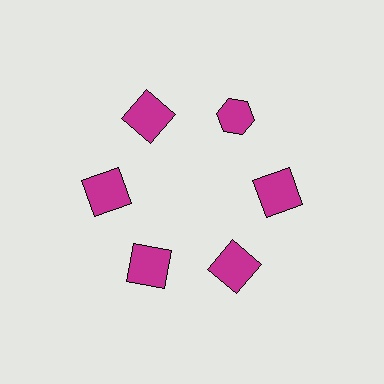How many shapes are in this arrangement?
There are 6 shapes arranged in a ring pattern.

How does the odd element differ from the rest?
It has a different shape: hexagon instead of square.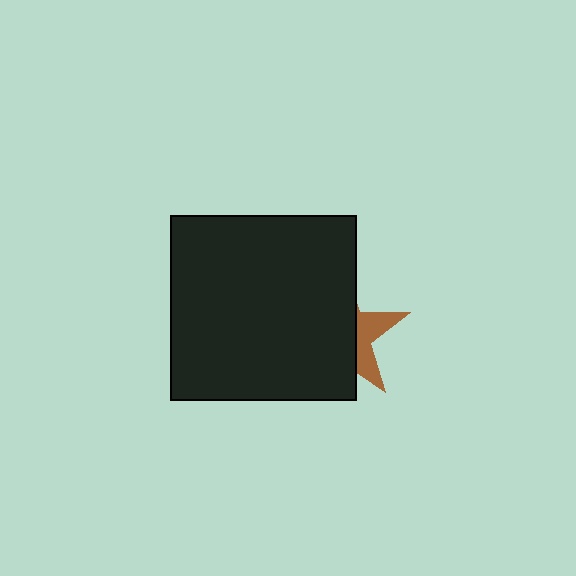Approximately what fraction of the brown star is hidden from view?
Roughly 70% of the brown star is hidden behind the black square.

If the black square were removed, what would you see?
You would see the complete brown star.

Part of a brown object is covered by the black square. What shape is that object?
It is a star.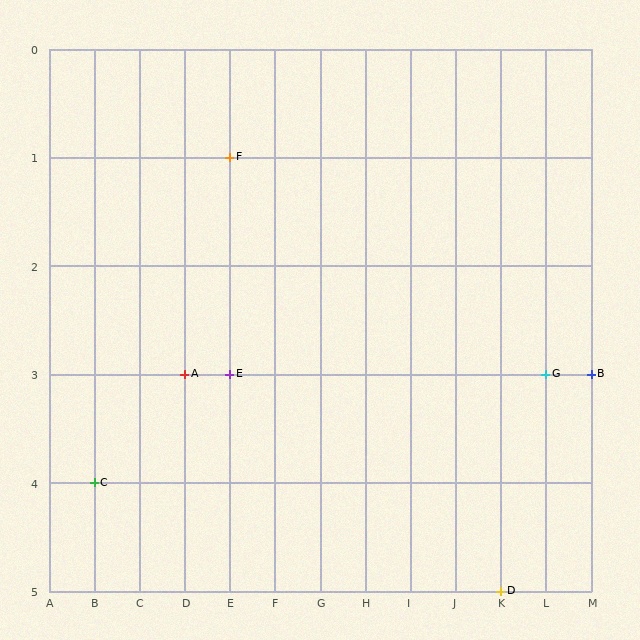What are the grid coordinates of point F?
Point F is at grid coordinates (E, 1).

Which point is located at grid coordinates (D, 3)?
Point A is at (D, 3).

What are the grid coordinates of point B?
Point B is at grid coordinates (M, 3).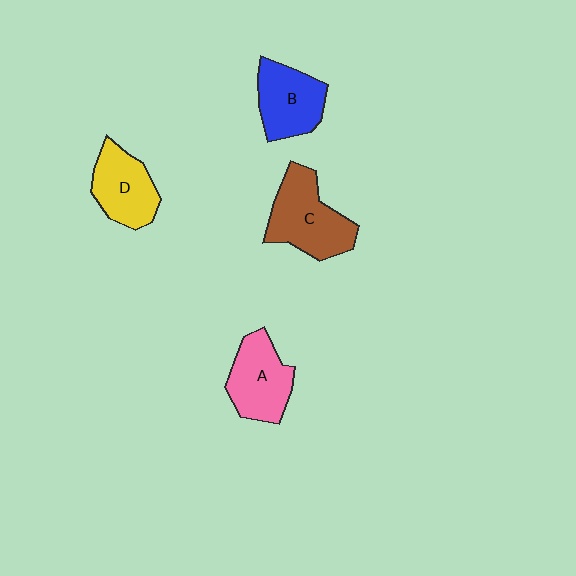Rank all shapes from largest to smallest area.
From largest to smallest: C (brown), A (pink), B (blue), D (yellow).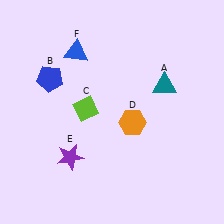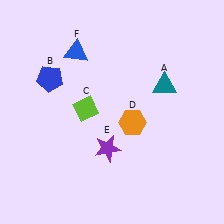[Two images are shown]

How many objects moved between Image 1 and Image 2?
1 object moved between the two images.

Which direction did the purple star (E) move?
The purple star (E) moved right.